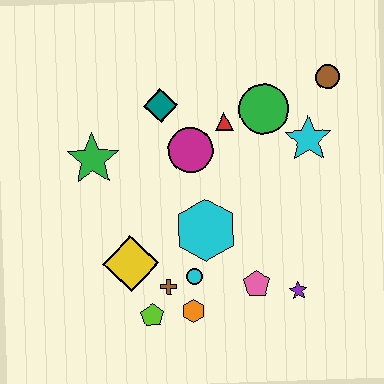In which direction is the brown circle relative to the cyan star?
The brown circle is above the cyan star.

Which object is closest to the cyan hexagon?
The cyan circle is closest to the cyan hexagon.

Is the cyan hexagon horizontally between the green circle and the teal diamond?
Yes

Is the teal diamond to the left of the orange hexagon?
Yes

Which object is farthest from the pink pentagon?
The brown circle is farthest from the pink pentagon.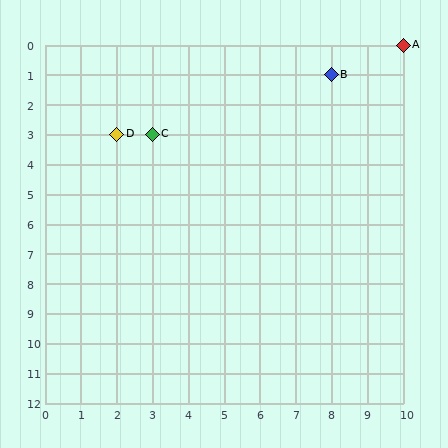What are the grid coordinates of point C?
Point C is at grid coordinates (3, 3).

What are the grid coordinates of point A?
Point A is at grid coordinates (10, 0).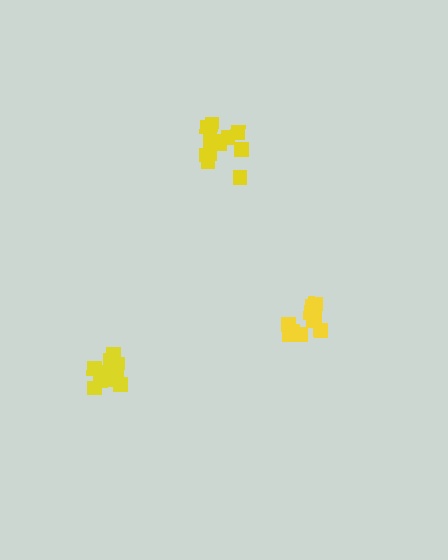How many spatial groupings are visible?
There are 3 spatial groupings.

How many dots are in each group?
Group 1: 13 dots, Group 2: 10 dots, Group 3: 11 dots (34 total).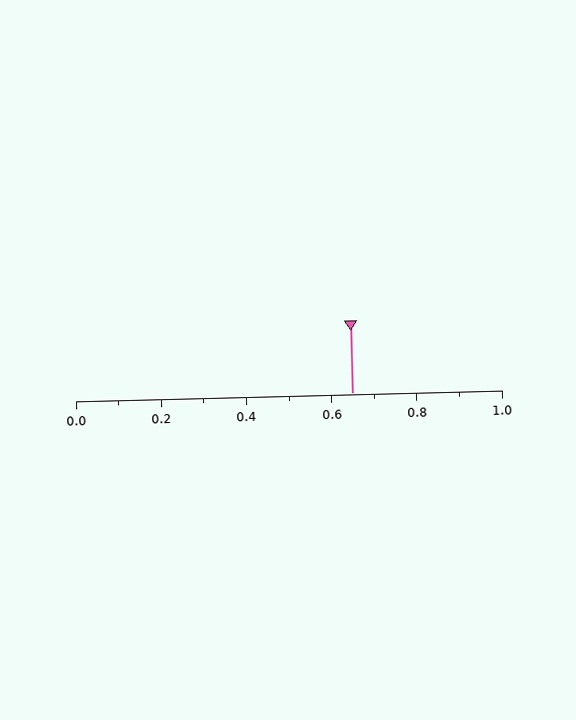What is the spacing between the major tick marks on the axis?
The major ticks are spaced 0.2 apart.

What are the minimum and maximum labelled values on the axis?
The axis runs from 0.0 to 1.0.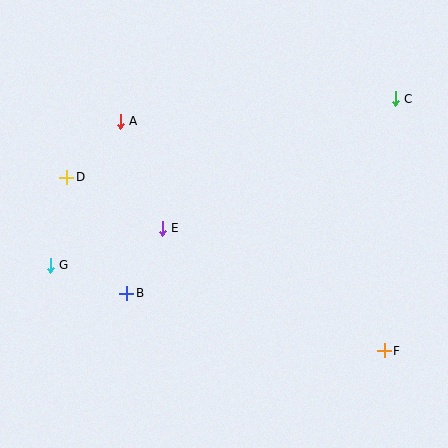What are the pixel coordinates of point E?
Point E is at (162, 228).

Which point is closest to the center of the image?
Point E at (162, 228) is closest to the center.